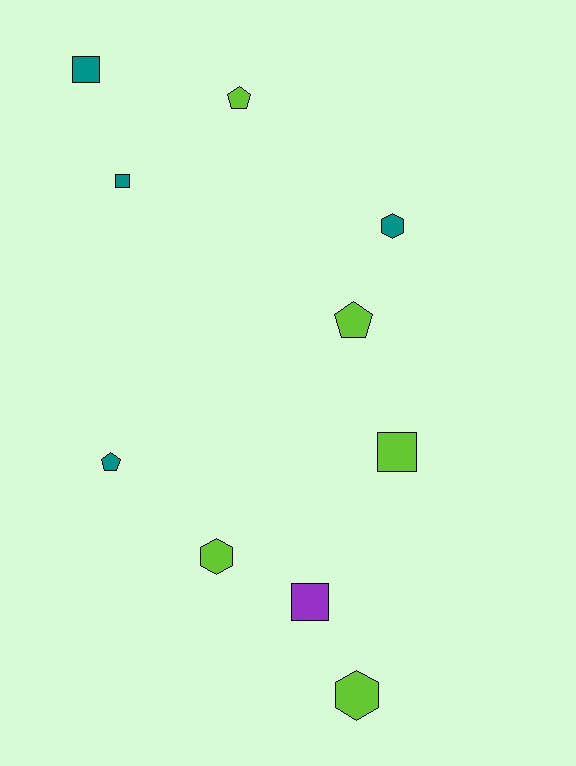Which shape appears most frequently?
Square, with 4 objects.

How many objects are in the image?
There are 10 objects.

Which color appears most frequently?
Lime, with 5 objects.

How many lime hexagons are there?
There are 2 lime hexagons.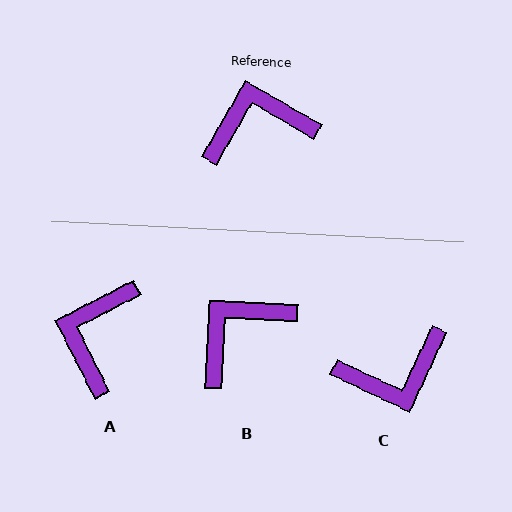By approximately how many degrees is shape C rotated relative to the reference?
Approximately 175 degrees clockwise.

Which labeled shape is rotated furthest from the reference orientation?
C, about 175 degrees away.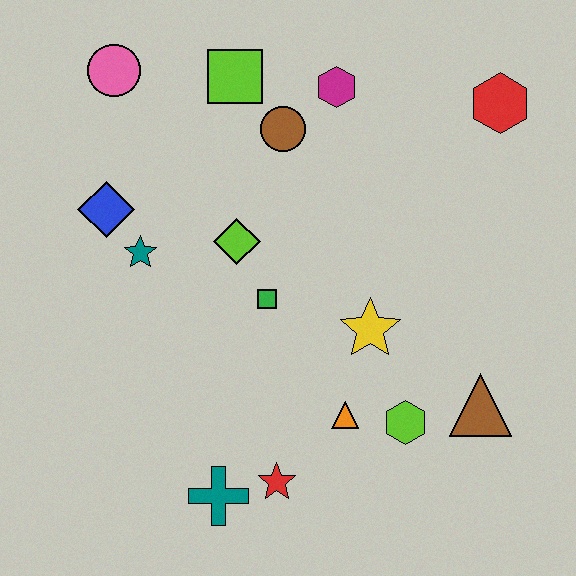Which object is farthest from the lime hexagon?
The pink circle is farthest from the lime hexagon.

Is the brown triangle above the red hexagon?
No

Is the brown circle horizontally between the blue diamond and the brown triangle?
Yes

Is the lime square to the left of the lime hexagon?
Yes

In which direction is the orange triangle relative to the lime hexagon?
The orange triangle is to the left of the lime hexagon.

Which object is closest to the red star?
The teal cross is closest to the red star.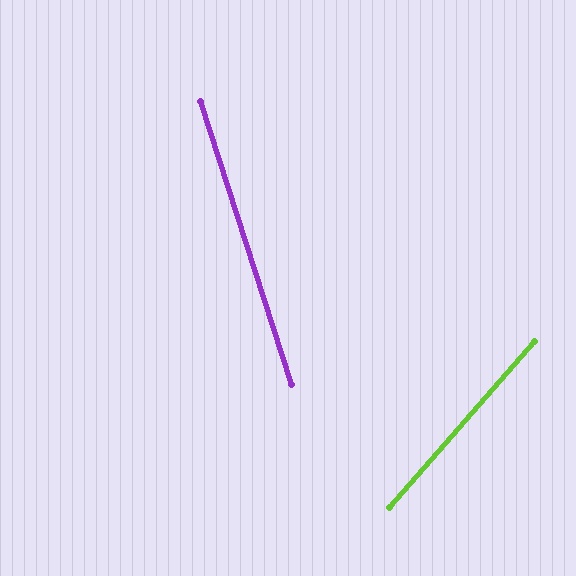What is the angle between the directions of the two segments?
Approximately 59 degrees.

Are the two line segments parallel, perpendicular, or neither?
Neither parallel nor perpendicular — they differ by about 59°.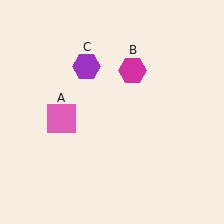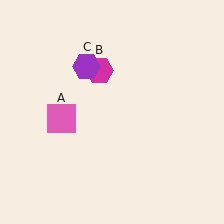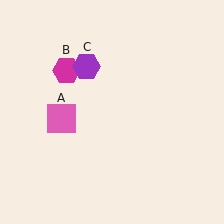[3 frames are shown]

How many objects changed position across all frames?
1 object changed position: magenta hexagon (object B).